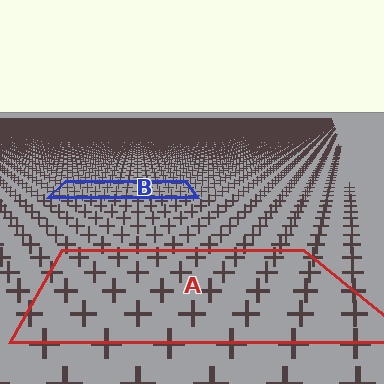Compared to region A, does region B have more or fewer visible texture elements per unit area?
Region B has more texture elements per unit area — they are packed more densely because it is farther away.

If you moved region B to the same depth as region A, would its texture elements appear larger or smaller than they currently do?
They would appear larger. At a closer depth, the same texture elements are projected at a bigger on-screen size.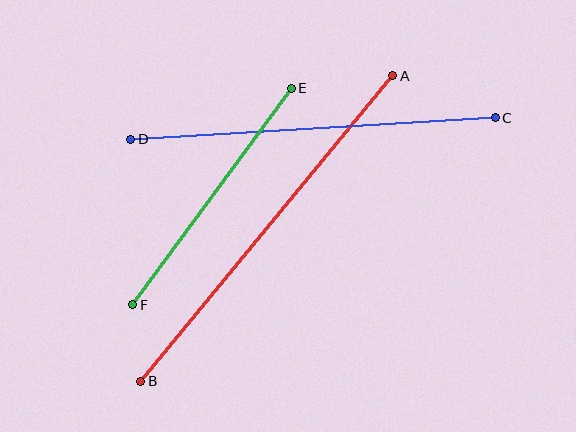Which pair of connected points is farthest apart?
Points A and B are farthest apart.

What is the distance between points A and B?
The distance is approximately 396 pixels.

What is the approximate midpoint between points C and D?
The midpoint is at approximately (313, 128) pixels.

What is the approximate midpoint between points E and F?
The midpoint is at approximately (212, 196) pixels.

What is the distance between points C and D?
The distance is approximately 365 pixels.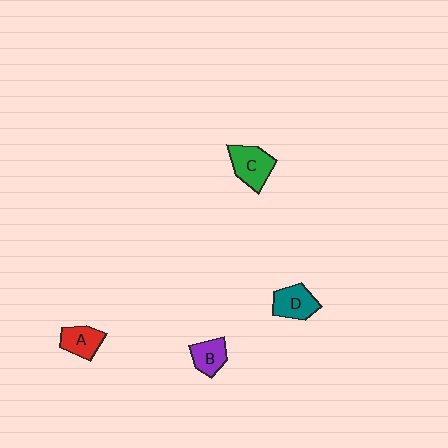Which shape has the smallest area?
Shape B (purple).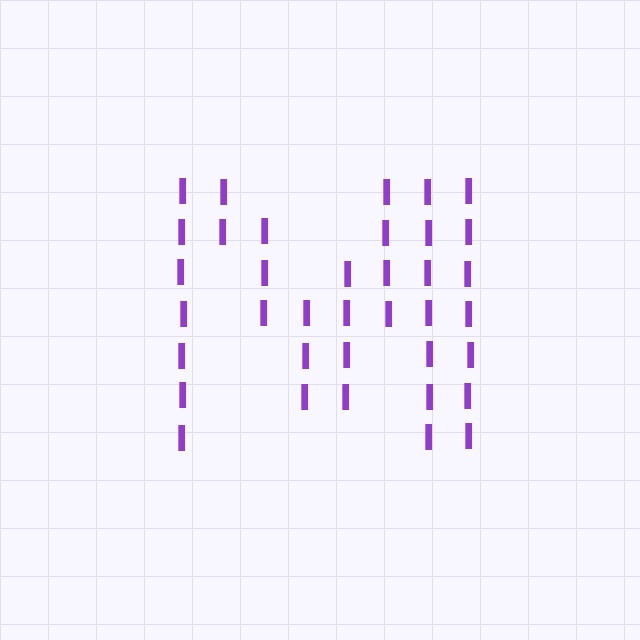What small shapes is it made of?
It is made of small letter I's.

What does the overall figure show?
The overall figure shows the letter M.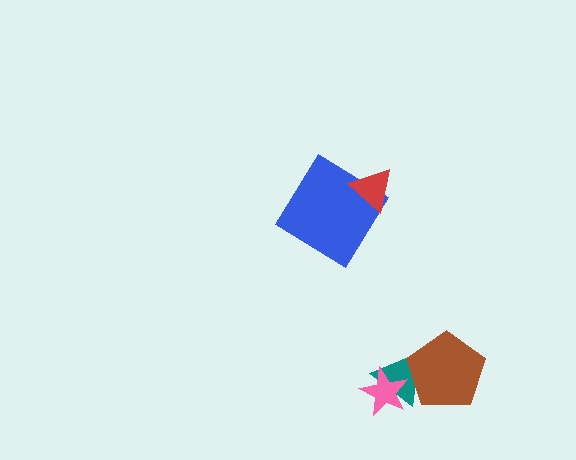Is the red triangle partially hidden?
No, no other shape covers it.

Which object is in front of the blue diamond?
The red triangle is in front of the blue diamond.